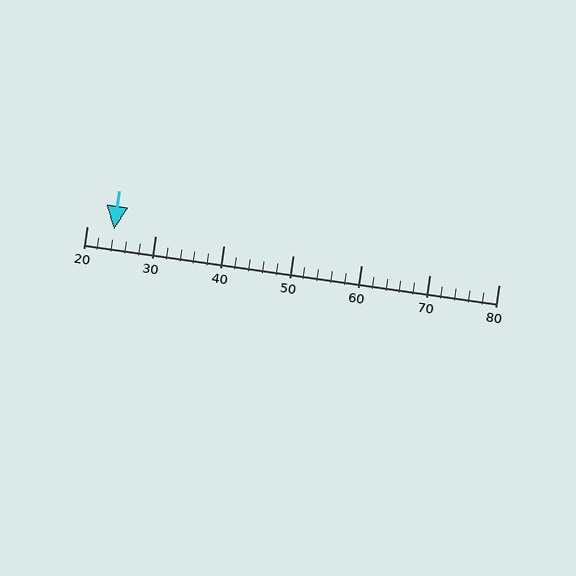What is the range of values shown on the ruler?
The ruler shows values from 20 to 80.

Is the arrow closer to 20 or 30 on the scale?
The arrow is closer to 20.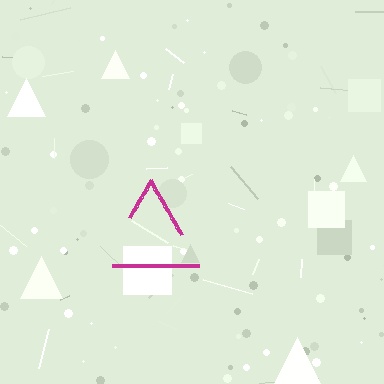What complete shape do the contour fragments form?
The contour fragments form a triangle.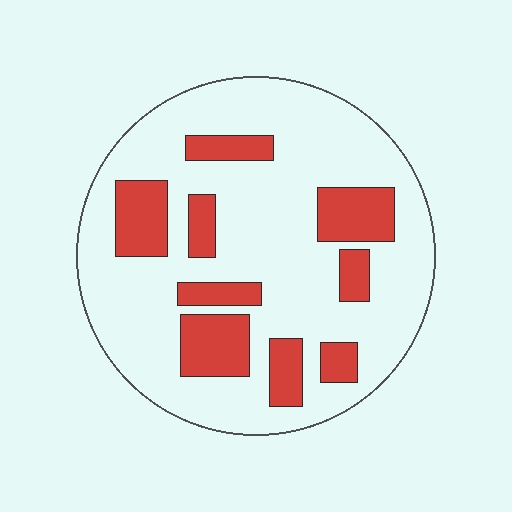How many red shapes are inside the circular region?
9.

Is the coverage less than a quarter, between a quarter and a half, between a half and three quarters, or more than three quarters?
Less than a quarter.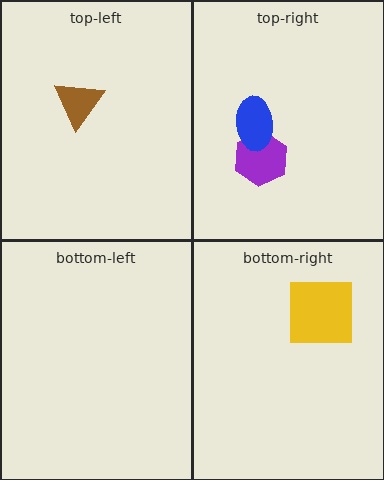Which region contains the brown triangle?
The top-left region.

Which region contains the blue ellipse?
The top-right region.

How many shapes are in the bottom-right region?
1.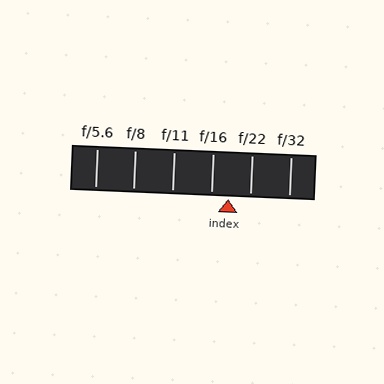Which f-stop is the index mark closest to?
The index mark is closest to f/16.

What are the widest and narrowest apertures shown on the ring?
The widest aperture shown is f/5.6 and the narrowest is f/32.